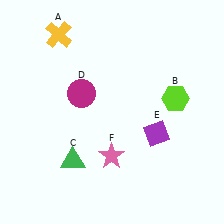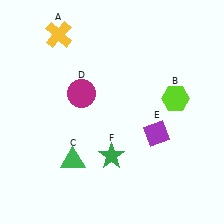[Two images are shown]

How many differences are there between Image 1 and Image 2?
There is 1 difference between the two images.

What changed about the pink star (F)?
In Image 1, F is pink. In Image 2, it changed to green.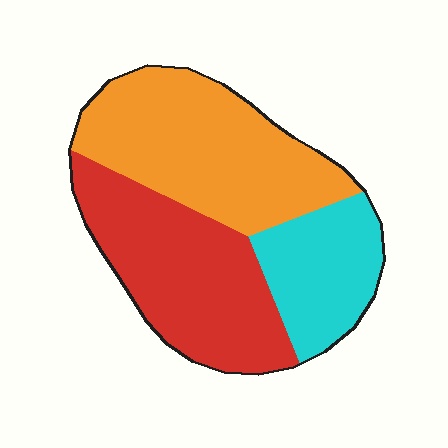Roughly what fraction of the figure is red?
Red takes up between a quarter and a half of the figure.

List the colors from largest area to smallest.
From largest to smallest: orange, red, cyan.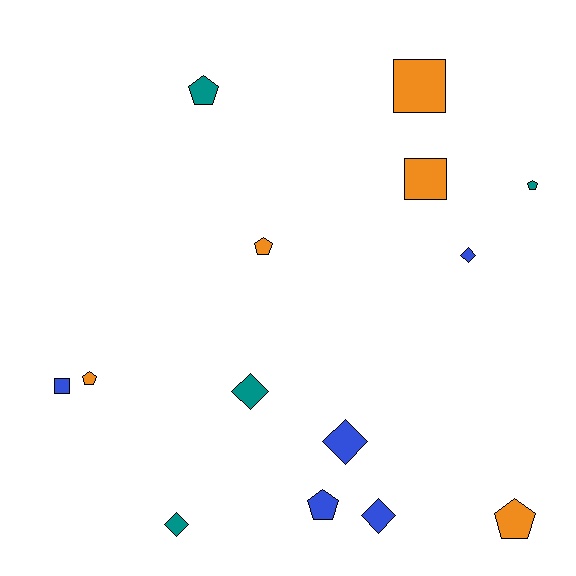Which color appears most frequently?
Blue, with 5 objects.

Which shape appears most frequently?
Pentagon, with 6 objects.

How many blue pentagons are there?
There is 1 blue pentagon.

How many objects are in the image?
There are 14 objects.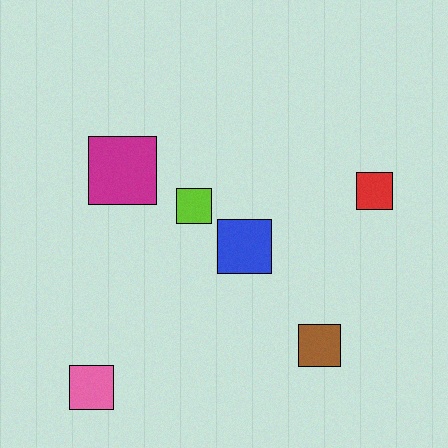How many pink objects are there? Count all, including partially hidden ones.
There is 1 pink object.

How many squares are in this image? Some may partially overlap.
There are 6 squares.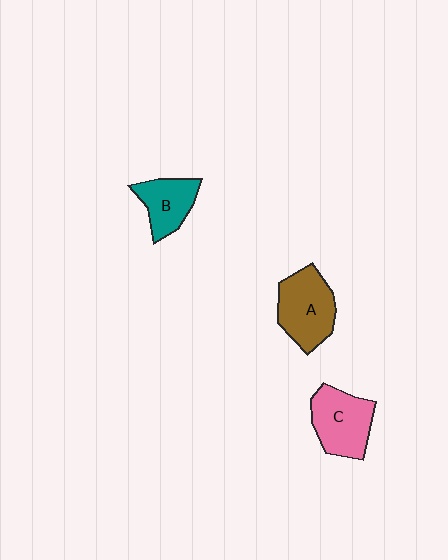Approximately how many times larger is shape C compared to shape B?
Approximately 1.4 times.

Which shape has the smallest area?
Shape B (teal).